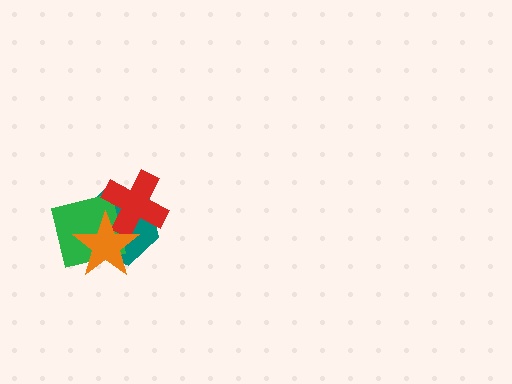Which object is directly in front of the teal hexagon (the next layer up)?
The green square is directly in front of the teal hexagon.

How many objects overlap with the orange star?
3 objects overlap with the orange star.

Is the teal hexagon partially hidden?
Yes, it is partially covered by another shape.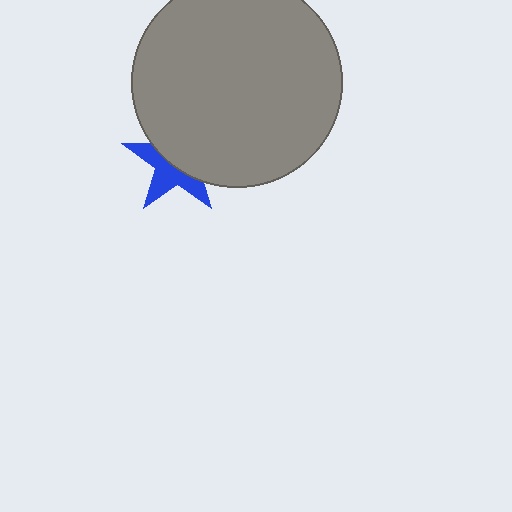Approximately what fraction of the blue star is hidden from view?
Roughly 54% of the blue star is hidden behind the gray circle.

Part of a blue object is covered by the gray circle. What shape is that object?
It is a star.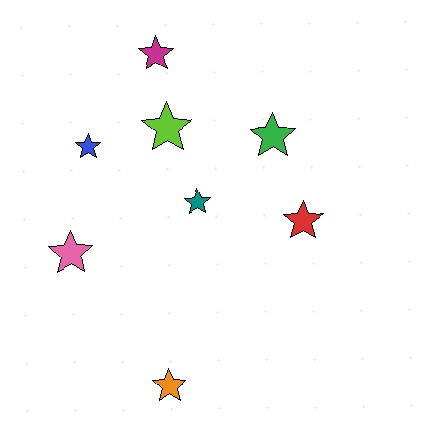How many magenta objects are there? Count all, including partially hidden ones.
There is 1 magenta object.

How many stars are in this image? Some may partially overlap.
There are 8 stars.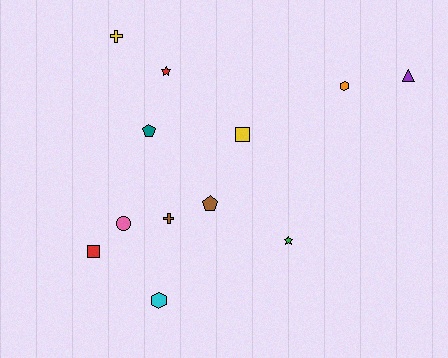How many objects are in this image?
There are 12 objects.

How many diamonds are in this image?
There are no diamonds.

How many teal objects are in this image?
There is 1 teal object.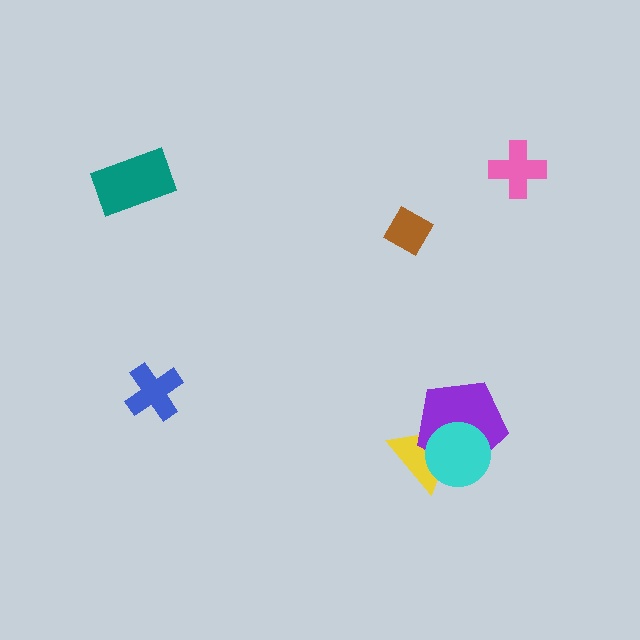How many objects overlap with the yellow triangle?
2 objects overlap with the yellow triangle.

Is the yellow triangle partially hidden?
Yes, it is partially covered by another shape.